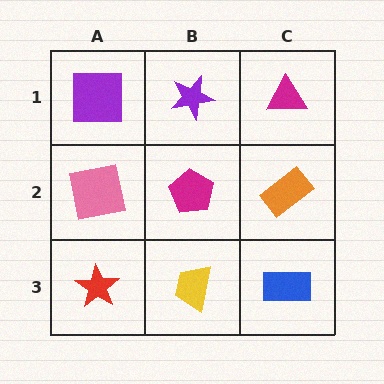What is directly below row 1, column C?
An orange rectangle.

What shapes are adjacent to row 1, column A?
A pink square (row 2, column A), a purple star (row 1, column B).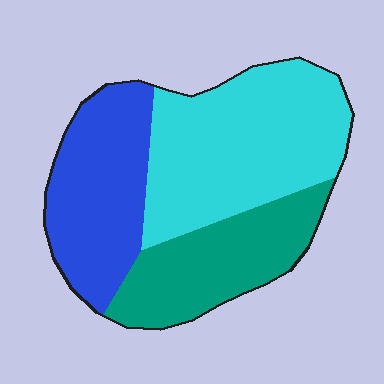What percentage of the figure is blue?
Blue takes up about one third (1/3) of the figure.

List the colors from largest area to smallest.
From largest to smallest: cyan, blue, teal.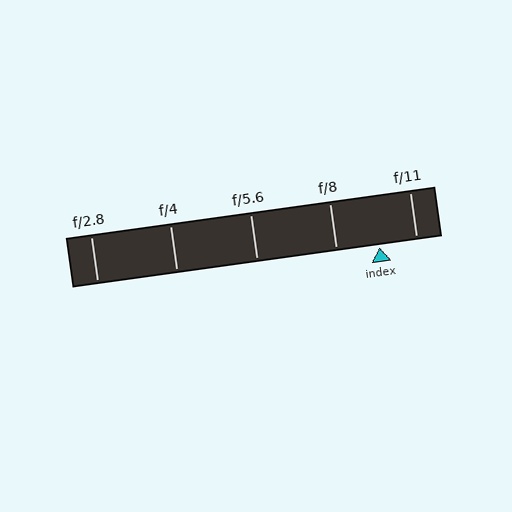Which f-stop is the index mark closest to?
The index mark is closest to f/11.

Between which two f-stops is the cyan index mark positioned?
The index mark is between f/8 and f/11.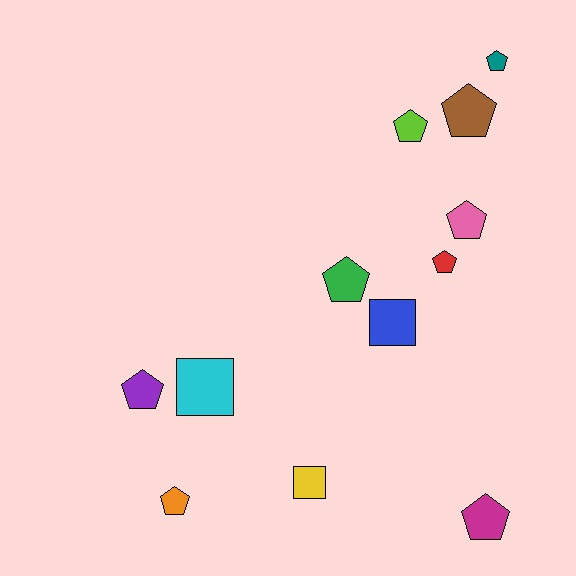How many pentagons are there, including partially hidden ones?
There are 9 pentagons.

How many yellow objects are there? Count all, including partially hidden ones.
There is 1 yellow object.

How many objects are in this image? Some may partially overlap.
There are 12 objects.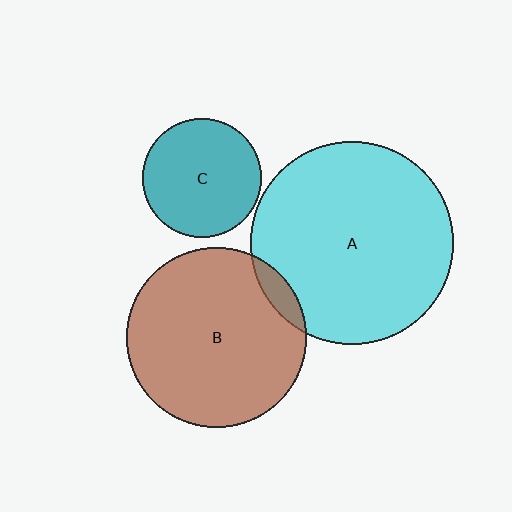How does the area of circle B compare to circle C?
Approximately 2.3 times.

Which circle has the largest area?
Circle A (cyan).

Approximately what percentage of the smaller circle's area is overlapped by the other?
Approximately 5%.